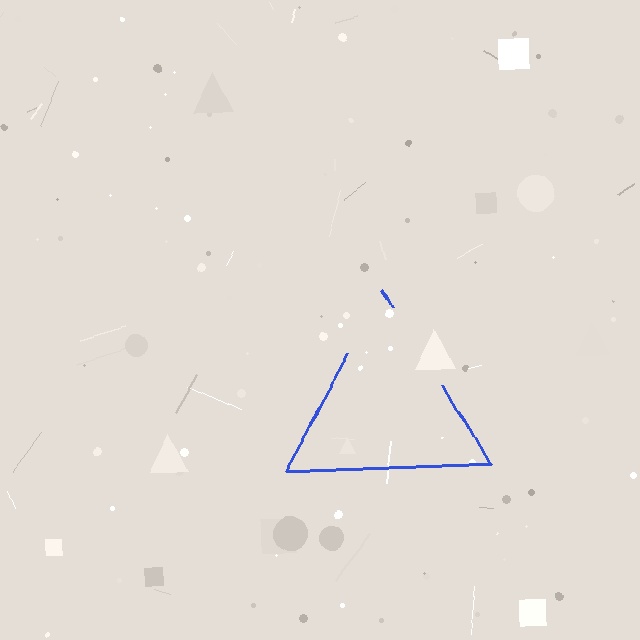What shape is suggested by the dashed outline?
The dashed outline suggests a triangle.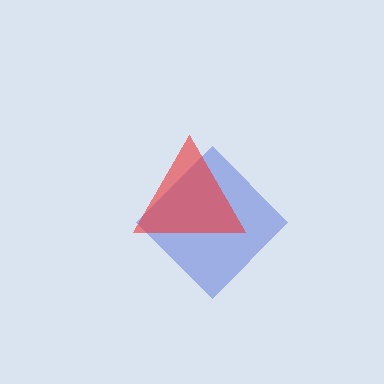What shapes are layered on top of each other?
The layered shapes are: a blue diamond, a red triangle.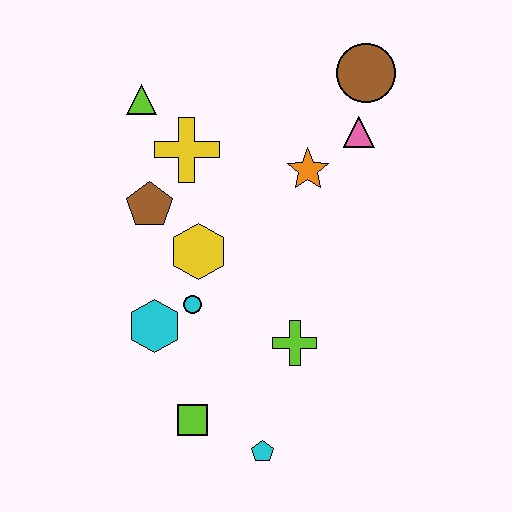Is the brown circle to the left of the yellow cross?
No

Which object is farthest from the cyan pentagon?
The brown circle is farthest from the cyan pentagon.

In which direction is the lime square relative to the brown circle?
The lime square is below the brown circle.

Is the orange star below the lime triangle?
Yes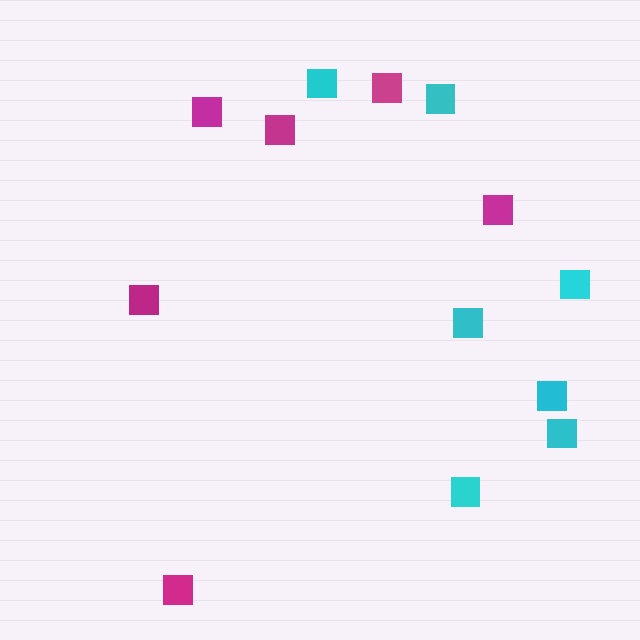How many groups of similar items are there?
There are 2 groups: one group of magenta squares (6) and one group of cyan squares (7).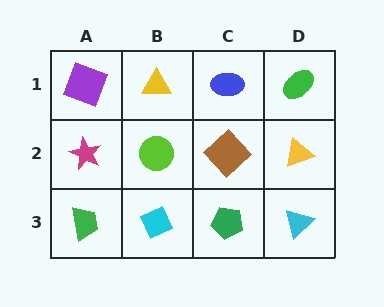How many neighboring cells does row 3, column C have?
3.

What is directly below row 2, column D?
A cyan triangle.